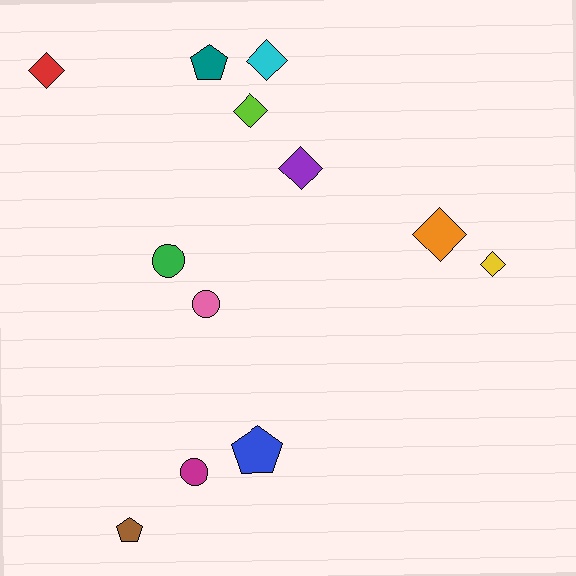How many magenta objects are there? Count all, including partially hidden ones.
There is 1 magenta object.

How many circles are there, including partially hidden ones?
There are 3 circles.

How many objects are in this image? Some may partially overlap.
There are 12 objects.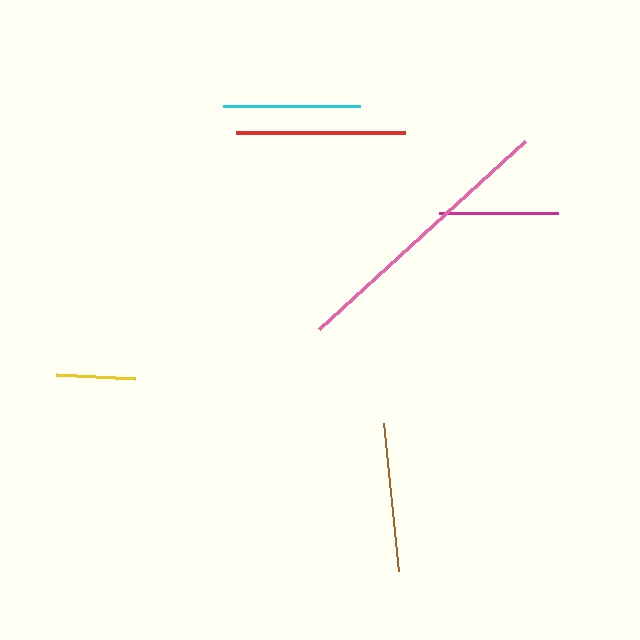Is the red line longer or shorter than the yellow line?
The red line is longer than the yellow line.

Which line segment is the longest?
The pink line is the longest at approximately 278 pixels.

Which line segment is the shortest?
The yellow line is the shortest at approximately 79 pixels.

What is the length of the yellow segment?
The yellow segment is approximately 79 pixels long.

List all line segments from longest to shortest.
From longest to shortest: pink, red, brown, cyan, magenta, yellow.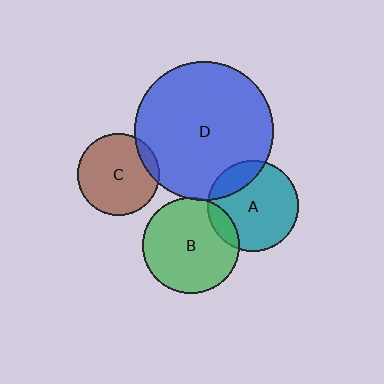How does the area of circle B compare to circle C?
Approximately 1.4 times.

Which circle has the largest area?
Circle D (blue).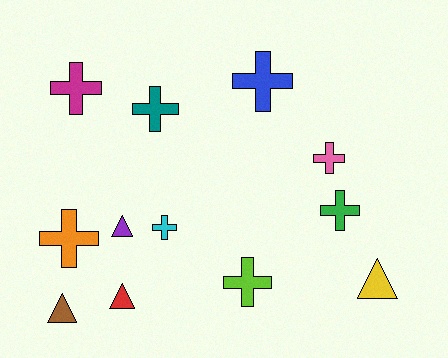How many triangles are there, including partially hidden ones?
There are 4 triangles.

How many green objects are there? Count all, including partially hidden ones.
There is 1 green object.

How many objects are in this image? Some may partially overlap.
There are 12 objects.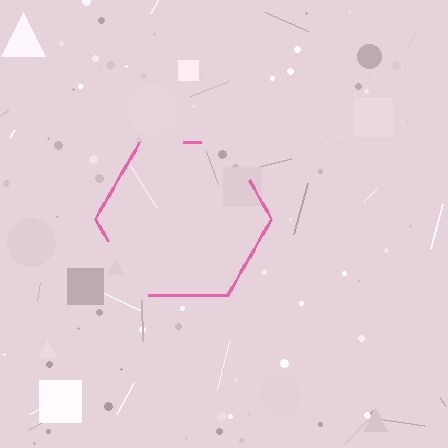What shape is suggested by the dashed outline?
The dashed outline suggests a hexagon.